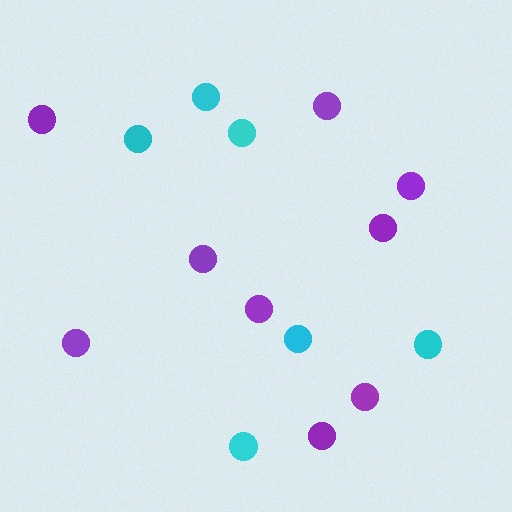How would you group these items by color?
There are 2 groups: one group of purple circles (9) and one group of cyan circles (6).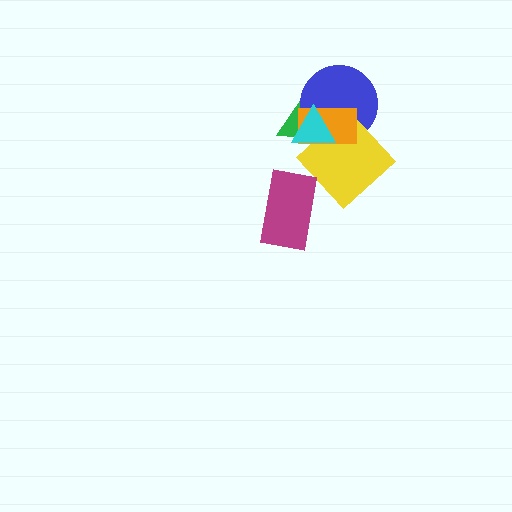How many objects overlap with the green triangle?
4 objects overlap with the green triangle.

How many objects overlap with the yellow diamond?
5 objects overlap with the yellow diamond.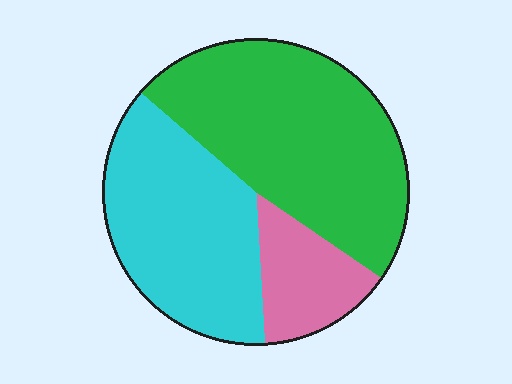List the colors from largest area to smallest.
From largest to smallest: green, cyan, pink.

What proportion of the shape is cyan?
Cyan covers 37% of the shape.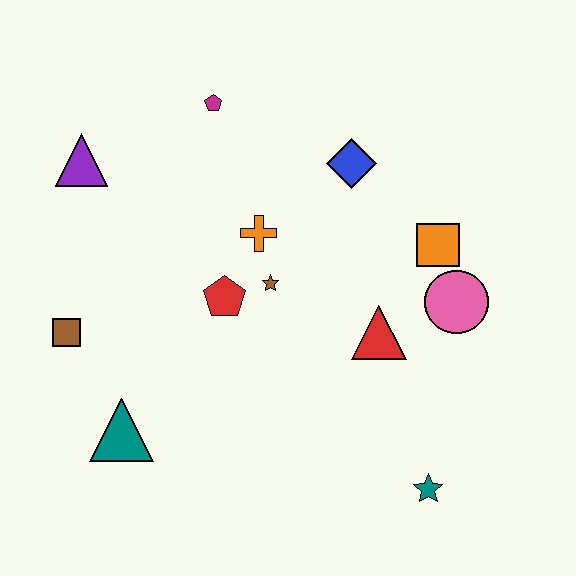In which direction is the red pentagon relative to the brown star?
The red pentagon is to the left of the brown star.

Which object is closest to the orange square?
The pink circle is closest to the orange square.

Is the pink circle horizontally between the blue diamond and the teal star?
No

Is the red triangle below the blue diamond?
Yes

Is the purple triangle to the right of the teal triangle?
No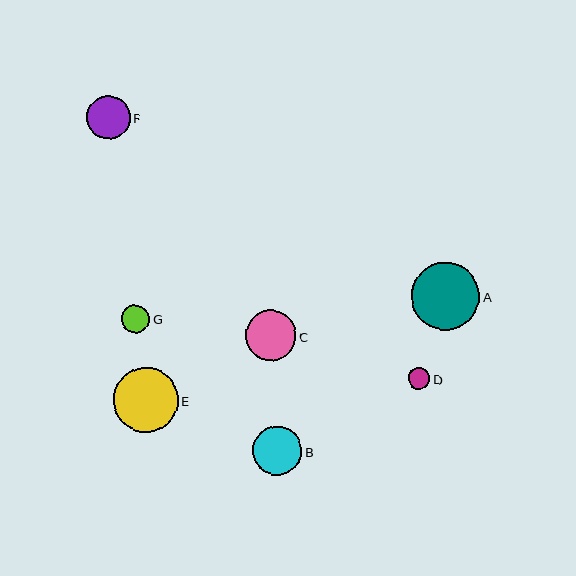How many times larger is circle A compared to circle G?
Circle A is approximately 2.4 times the size of circle G.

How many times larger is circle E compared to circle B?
Circle E is approximately 1.3 times the size of circle B.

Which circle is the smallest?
Circle D is the smallest with a size of approximately 21 pixels.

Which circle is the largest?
Circle A is the largest with a size of approximately 68 pixels.